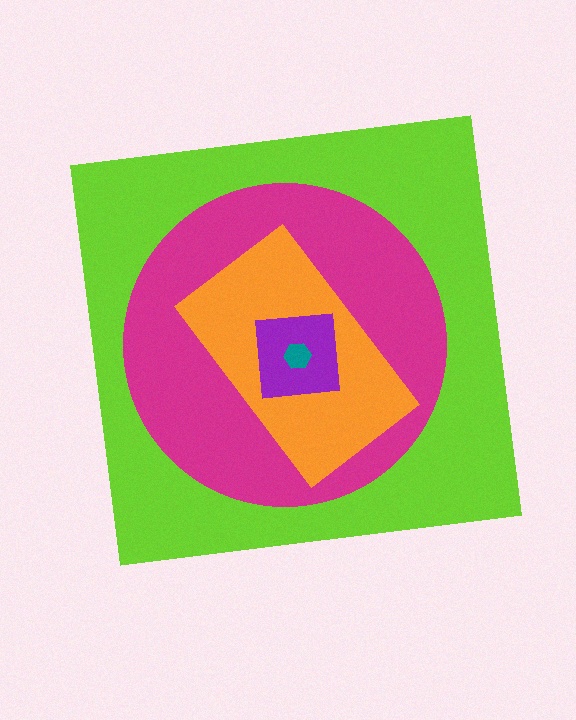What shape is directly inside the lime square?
The magenta circle.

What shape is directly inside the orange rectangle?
The purple square.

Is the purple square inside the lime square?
Yes.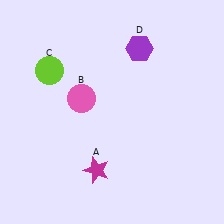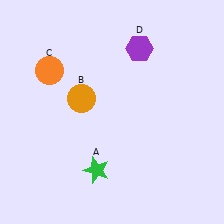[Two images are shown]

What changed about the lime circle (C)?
In Image 1, C is lime. In Image 2, it changed to orange.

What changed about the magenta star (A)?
In Image 1, A is magenta. In Image 2, it changed to green.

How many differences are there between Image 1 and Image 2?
There are 3 differences between the two images.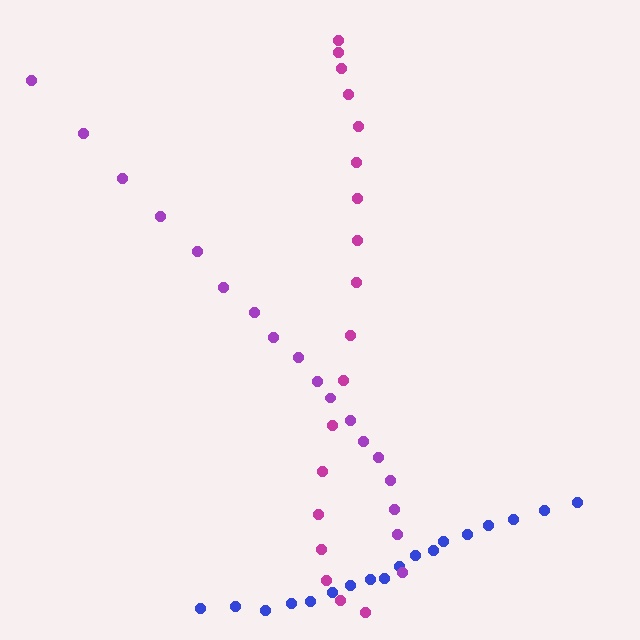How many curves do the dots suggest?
There are 3 distinct paths.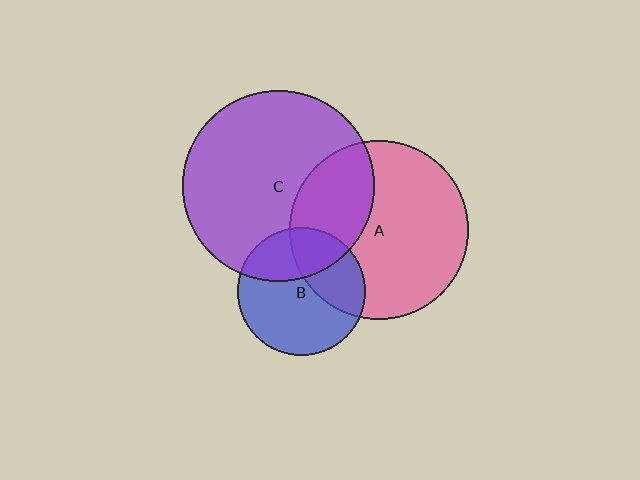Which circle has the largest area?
Circle C (purple).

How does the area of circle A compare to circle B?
Approximately 2.0 times.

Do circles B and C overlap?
Yes.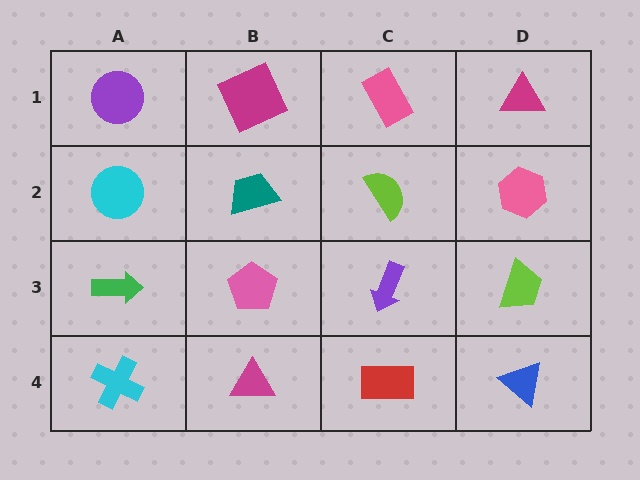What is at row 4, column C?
A red rectangle.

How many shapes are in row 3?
4 shapes.